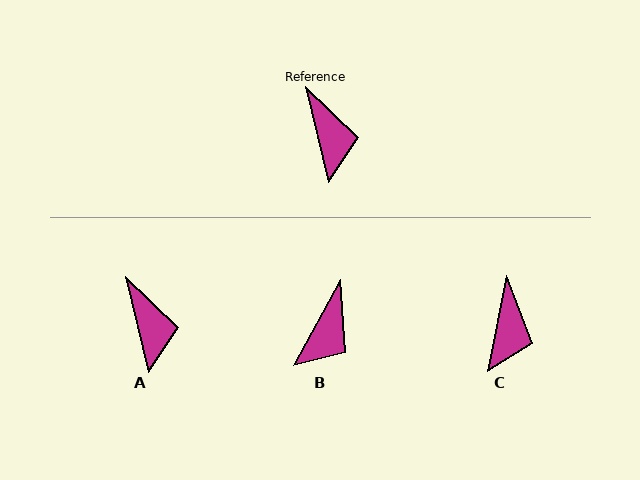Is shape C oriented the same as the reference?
No, it is off by about 24 degrees.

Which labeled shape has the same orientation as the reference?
A.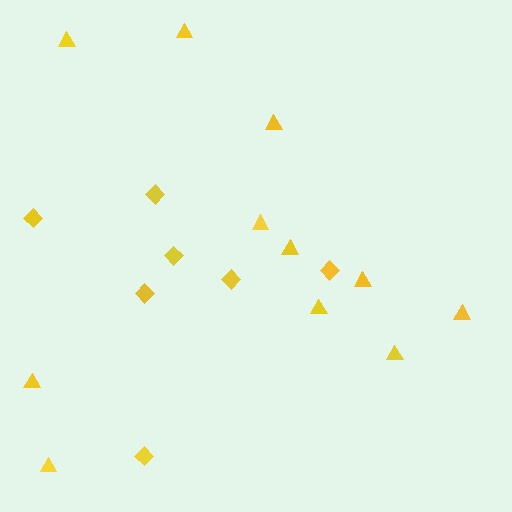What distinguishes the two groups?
There are 2 groups: one group of diamonds (7) and one group of triangles (11).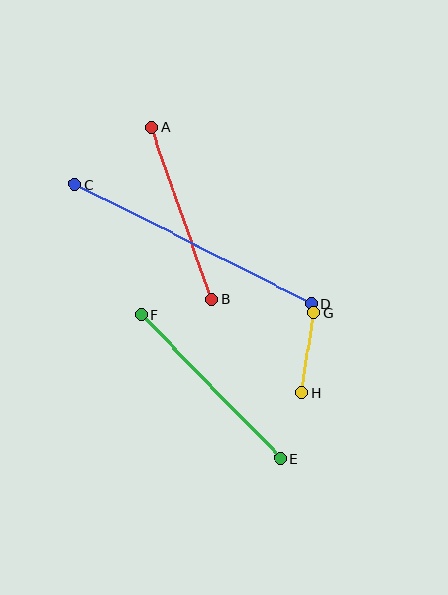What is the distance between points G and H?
The distance is approximately 81 pixels.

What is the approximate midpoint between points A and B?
The midpoint is at approximately (182, 214) pixels.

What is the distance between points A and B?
The distance is approximately 182 pixels.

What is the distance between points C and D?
The distance is approximately 265 pixels.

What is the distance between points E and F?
The distance is approximately 200 pixels.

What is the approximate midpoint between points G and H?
The midpoint is at approximately (308, 353) pixels.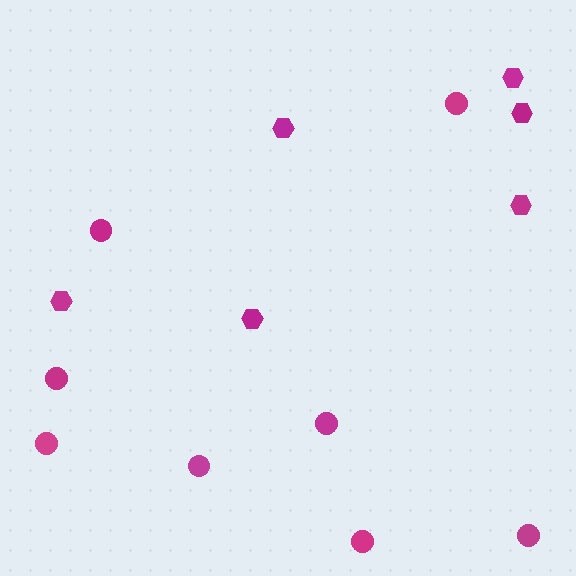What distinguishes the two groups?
There are 2 groups: one group of circles (8) and one group of hexagons (6).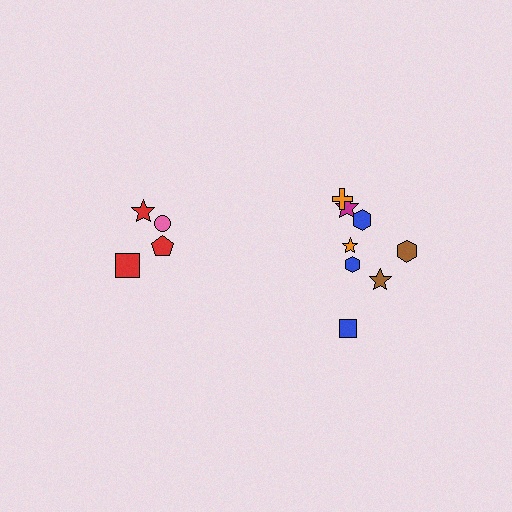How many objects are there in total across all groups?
There are 12 objects.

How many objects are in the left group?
There are 4 objects.